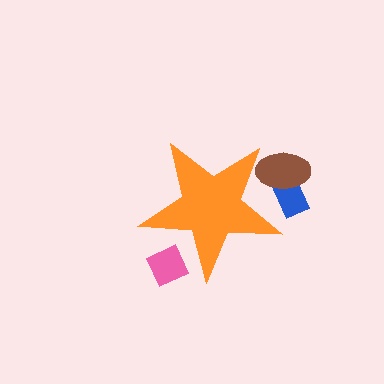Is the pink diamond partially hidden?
Yes, the pink diamond is partially hidden behind the orange star.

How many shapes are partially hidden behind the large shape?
3 shapes are partially hidden.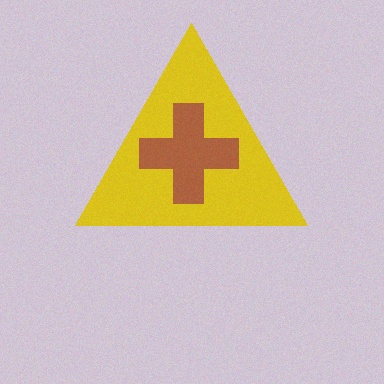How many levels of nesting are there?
2.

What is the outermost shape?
The yellow triangle.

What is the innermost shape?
The brown cross.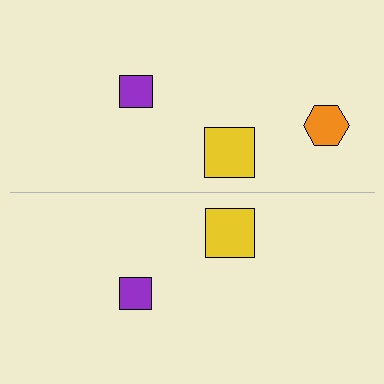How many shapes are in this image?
There are 5 shapes in this image.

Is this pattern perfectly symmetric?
No, the pattern is not perfectly symmetric. A orange hexagon is missing from the bottom side.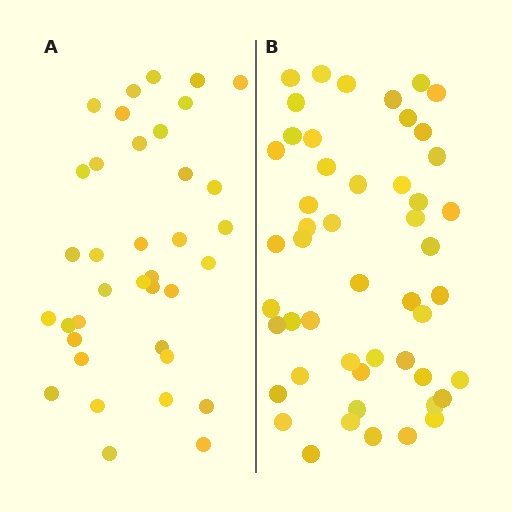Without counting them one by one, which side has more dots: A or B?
Region B (the right region) has more dots.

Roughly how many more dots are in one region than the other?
Region B has approximately 15 more dots than region A.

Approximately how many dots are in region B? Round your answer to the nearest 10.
About 50 dots.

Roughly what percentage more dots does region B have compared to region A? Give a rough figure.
About 35% more.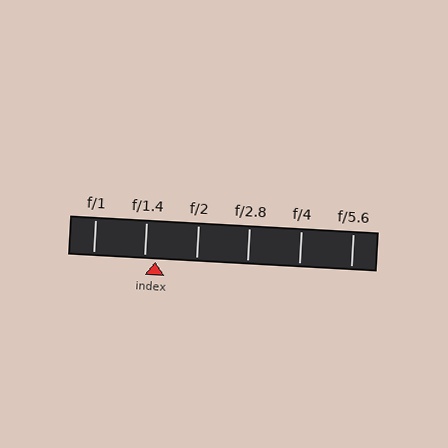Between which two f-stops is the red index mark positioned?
The index mark is between f/1.4 and f/2.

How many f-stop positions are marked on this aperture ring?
There are 6 f-stop positions marked.